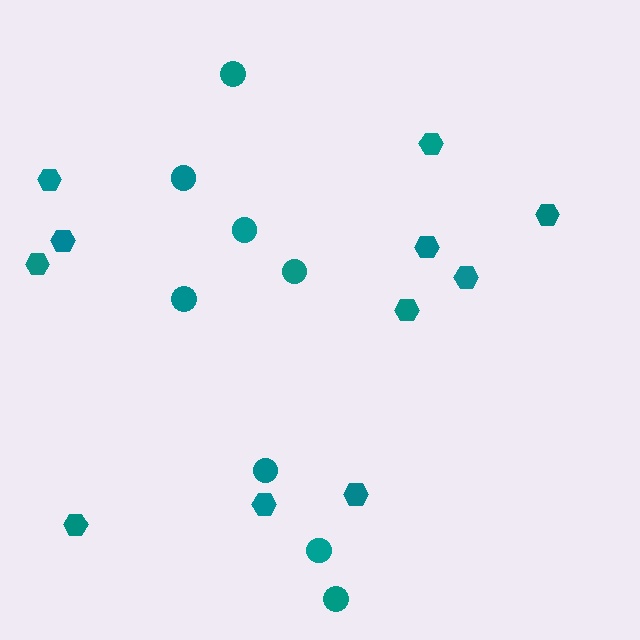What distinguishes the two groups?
There are 2 groups: one group of hexagons (11) and one group of circles (8).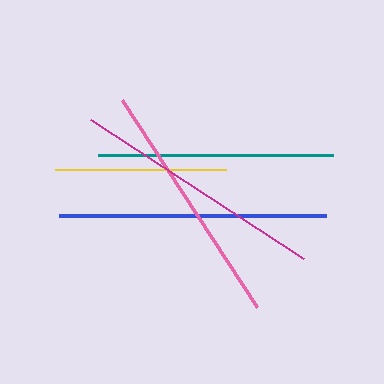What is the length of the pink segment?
The pink segment is approximately 247 pixels long.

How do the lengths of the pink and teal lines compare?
The pink and teal lines are approximately the same length.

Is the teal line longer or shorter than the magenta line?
The magenta line is longer than the teal line.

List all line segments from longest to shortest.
From longest to shortest: blue, magenta, pink, teal, yellow.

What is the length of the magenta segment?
The magenta segment is approximately 254 pixels long.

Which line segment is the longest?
The blue line is the longest at approximately 267 pixels.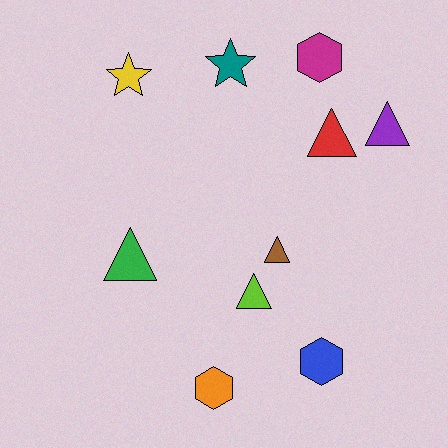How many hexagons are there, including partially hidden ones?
There are 3 hexagons.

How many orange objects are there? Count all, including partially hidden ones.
There is 1 orange object.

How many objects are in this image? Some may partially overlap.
There are 10 objects.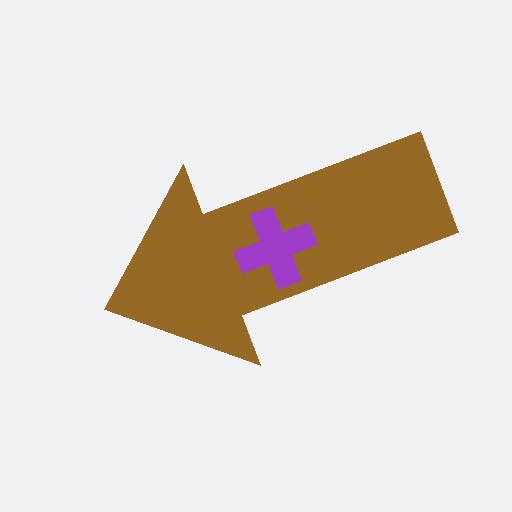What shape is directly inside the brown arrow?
The purple cross.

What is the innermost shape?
The purple cross.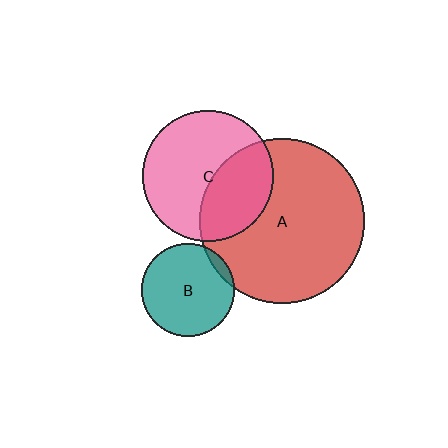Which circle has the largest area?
Circle A (red).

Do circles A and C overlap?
Yes.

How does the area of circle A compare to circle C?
Approximately 1.6 times.